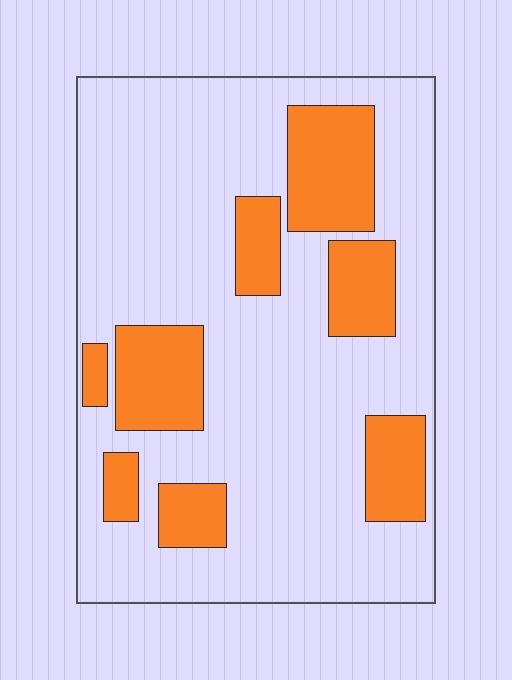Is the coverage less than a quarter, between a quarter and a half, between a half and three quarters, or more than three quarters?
Less than a quarter.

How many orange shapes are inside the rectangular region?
8.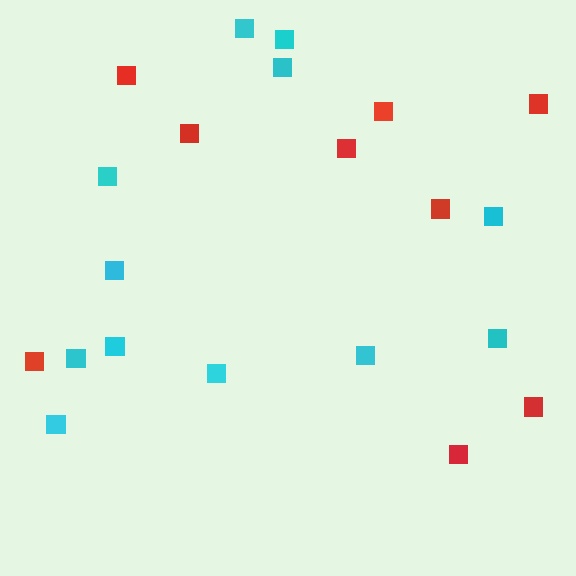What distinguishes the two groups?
There are 2 groups: one group of red squares (9) and one group of cyan squares (12).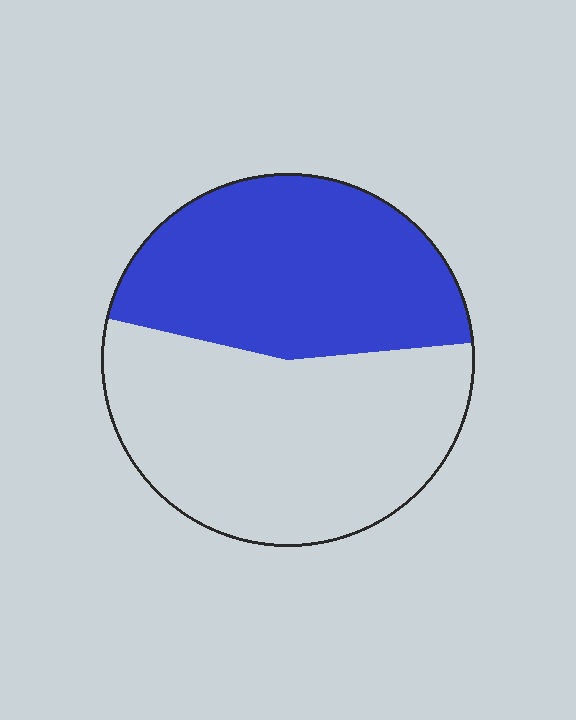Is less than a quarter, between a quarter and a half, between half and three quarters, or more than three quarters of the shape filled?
Between a quarter and a half.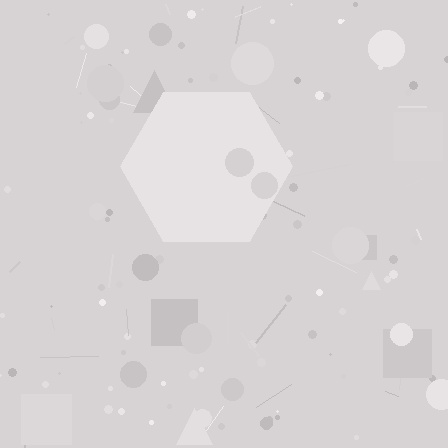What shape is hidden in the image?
A hexagon is hidden in the image.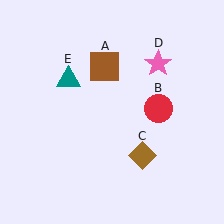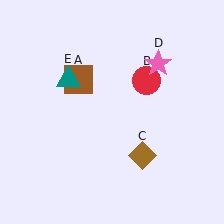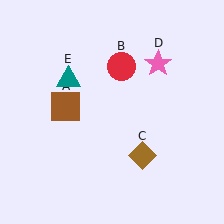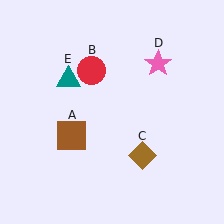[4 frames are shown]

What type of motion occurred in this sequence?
The brown square (object A), red circle (object B) rotated counterclockwise around the center of the scene.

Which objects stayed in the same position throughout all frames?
Brown diamond (object C) and pink star (object D) and teal triangle (object E) remained stationary.